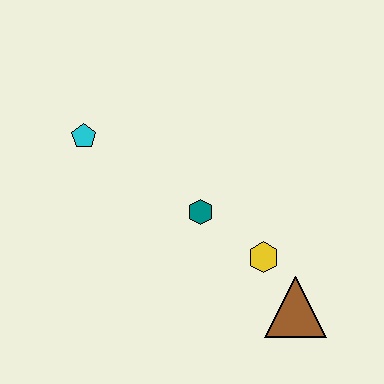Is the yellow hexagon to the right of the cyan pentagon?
Yes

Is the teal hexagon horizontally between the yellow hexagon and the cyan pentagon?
Yes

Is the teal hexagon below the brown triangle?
No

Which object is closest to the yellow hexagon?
The brown triangle is closest to the yellow hexagon.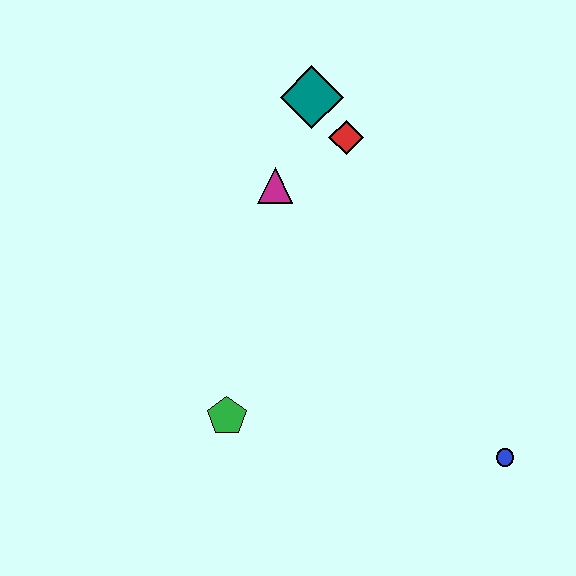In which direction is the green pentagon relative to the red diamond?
The green pentagon is below the red diamond.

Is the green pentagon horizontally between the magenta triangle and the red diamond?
No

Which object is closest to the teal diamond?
The red diamond is closest to the teal diamond.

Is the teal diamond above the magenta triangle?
Yes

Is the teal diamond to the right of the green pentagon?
Yes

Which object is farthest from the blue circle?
The teal diamond is farthest from the blue circle.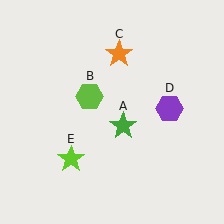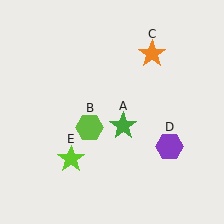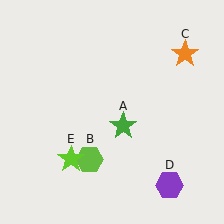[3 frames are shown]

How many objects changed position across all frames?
3 objects changed position: lime hexagon (object B), orange star (object C), purple hexagon (object D).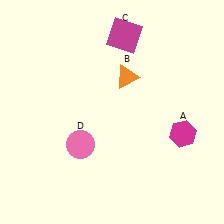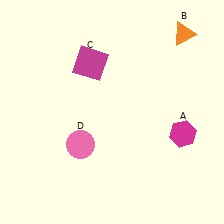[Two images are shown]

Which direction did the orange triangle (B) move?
The orange triangle (B) moved right.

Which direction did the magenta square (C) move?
The magenta square (C) moved left.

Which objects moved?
The objects that moved are: the orange triangle (B), the magenta square (C).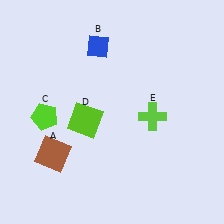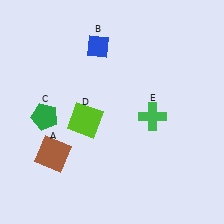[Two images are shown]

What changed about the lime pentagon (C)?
In Image 1, C is lime. In Image 2, it changed to green.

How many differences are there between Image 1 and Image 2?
There are 2 differences between the two images.